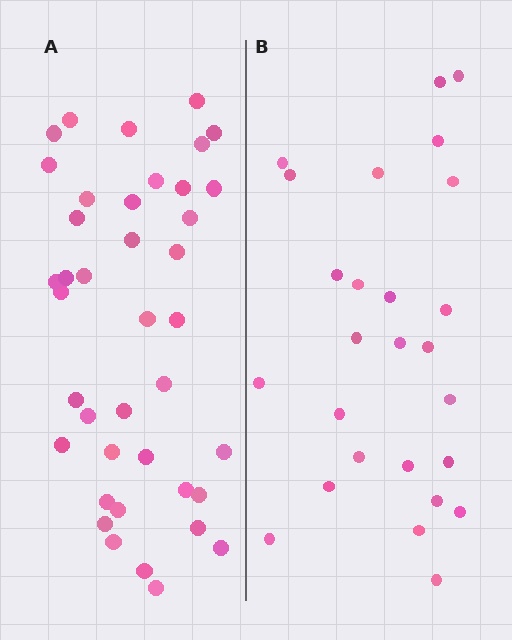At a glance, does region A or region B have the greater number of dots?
Region A (the left region) has more dots.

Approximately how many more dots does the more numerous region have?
Region A has approximately 15 more dots than region B.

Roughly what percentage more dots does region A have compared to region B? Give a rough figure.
About 55% more.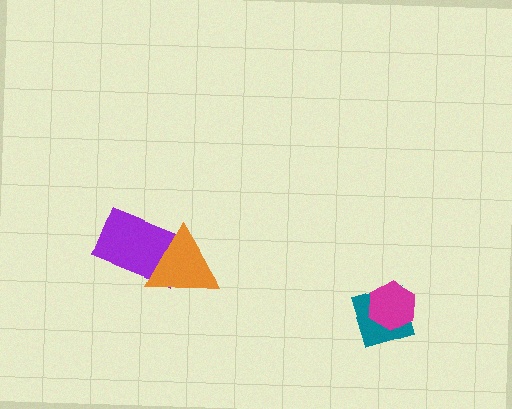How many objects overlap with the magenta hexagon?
1 object overlaps with the magenta hexagon.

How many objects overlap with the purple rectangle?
1 object overlaps with the purple rectangle.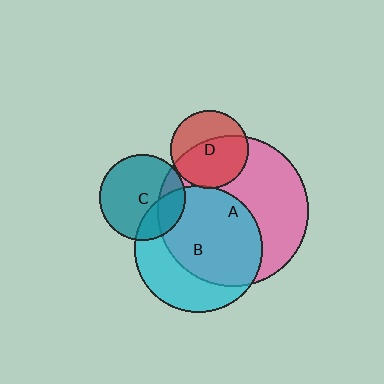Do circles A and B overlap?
Yes.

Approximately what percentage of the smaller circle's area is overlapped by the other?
Approximately 65%.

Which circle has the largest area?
Circle A (pink).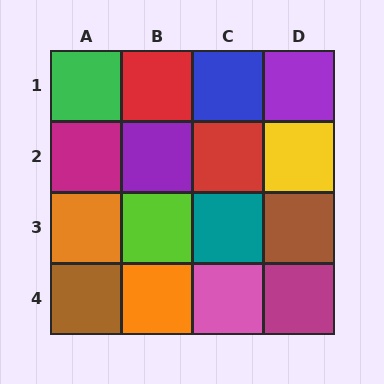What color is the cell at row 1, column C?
Blue.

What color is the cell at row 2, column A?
Magenta.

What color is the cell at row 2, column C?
Red.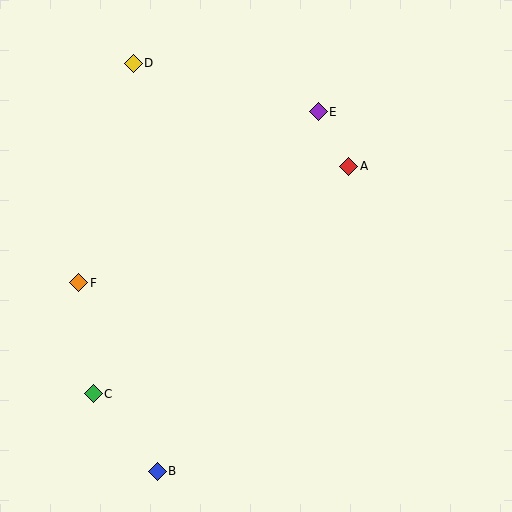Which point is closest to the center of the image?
Point A at (349, 166) is closest to the center.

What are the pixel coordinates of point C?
Point C is at (93, 394).